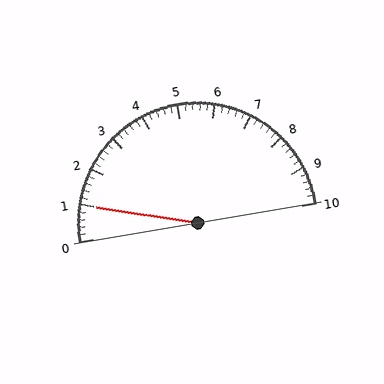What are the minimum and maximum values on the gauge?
The gauge ranges from 0 to 10.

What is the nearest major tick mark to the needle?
The nearest major tick mark is 1.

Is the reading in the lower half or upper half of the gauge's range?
The reading is in the lower half of the range (0 to 10).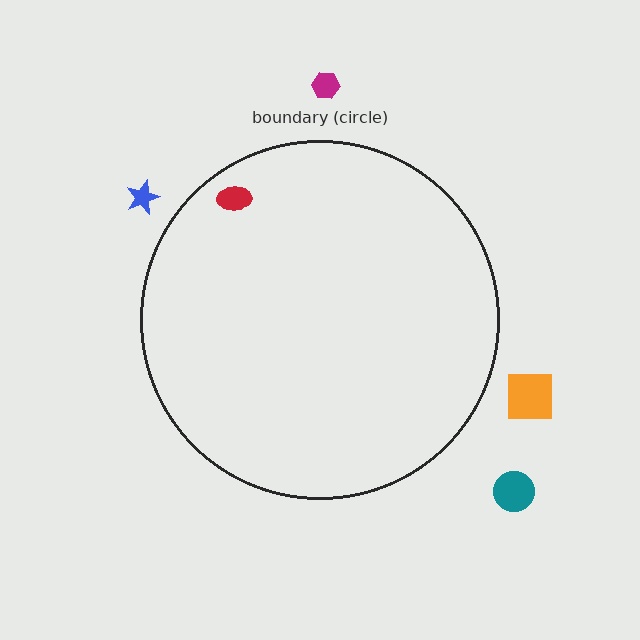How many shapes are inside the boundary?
1 inside, 4 outside.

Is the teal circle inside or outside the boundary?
Outside.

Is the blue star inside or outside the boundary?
Outside.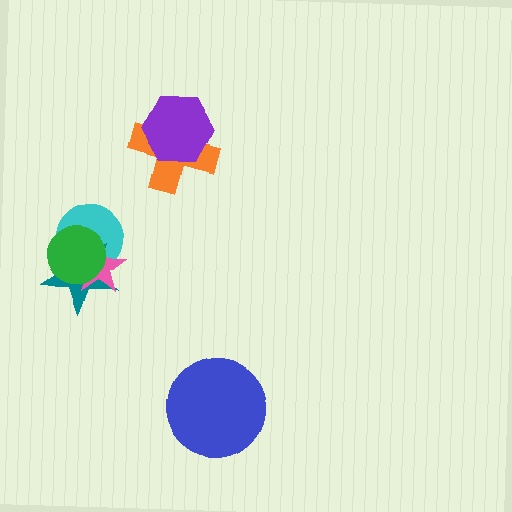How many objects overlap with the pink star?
3 objects overlap with the pink star.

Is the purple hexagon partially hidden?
No, no other shape covers it.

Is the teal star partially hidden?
Yes, it is partially covered by another shape.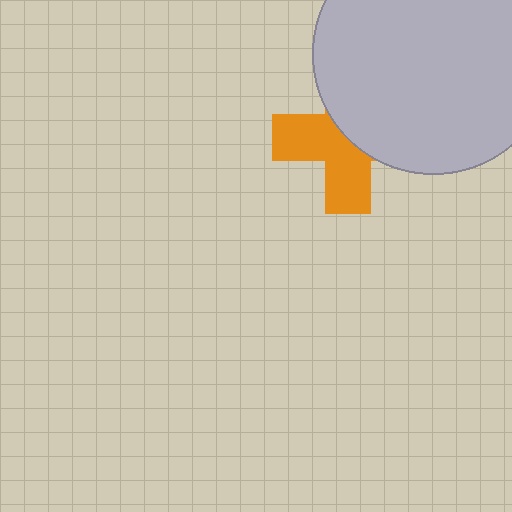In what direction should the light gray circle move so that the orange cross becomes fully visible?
The light gray circle should move toward the upper-right. That is the shortest direction to clear the overlap and leave the orange cross fully visible.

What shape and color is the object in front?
The object in front is a light gray circle.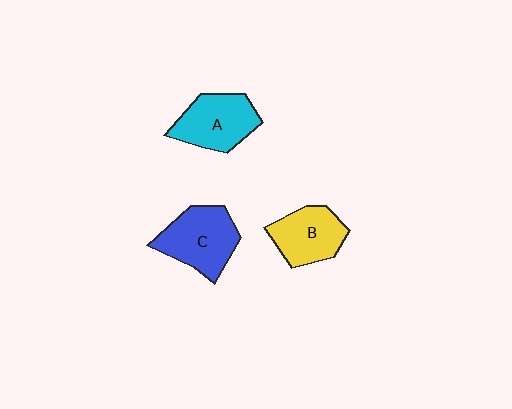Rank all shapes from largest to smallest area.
From largest to smallest: C (blue), A (cyan), B (yellow).